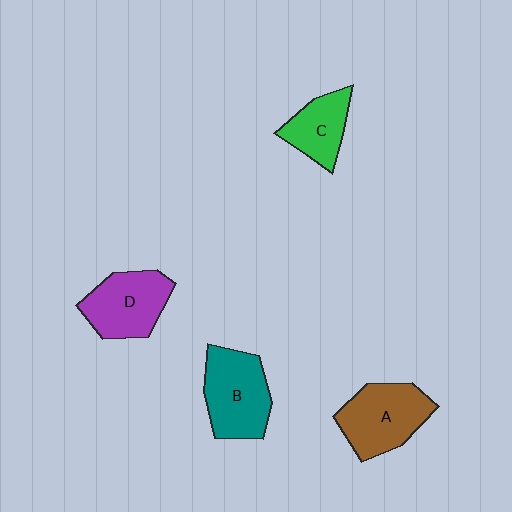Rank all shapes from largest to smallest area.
From largest to smallest: B (teal), A (brown), D (purple), C (green).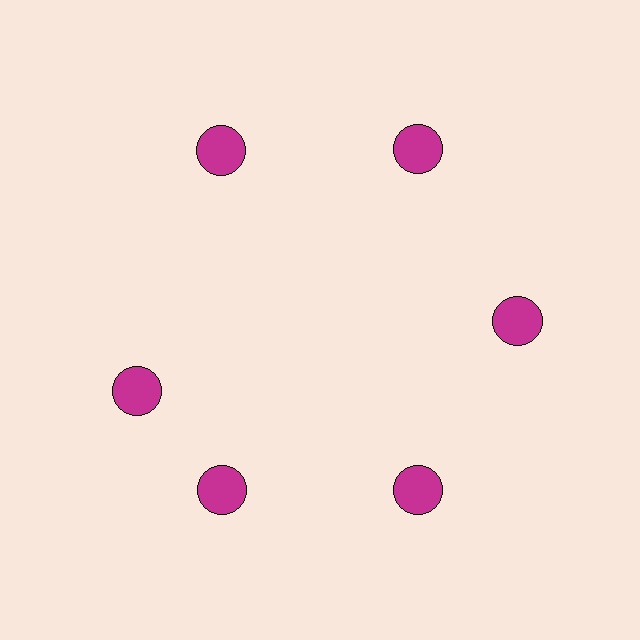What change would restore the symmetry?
The symmetry would be restored by rotating it back into even spacing with its neighbors so that all 6 circles sit at equal angles and equal distance from the center.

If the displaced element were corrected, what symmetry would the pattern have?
It would have 6-fold rotational symmetry — the pattern would map onto itself every 60 degrees.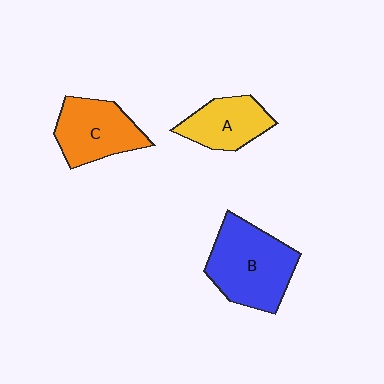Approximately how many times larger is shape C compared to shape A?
Approximately 1.2 times.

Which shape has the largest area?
Shape B (blue).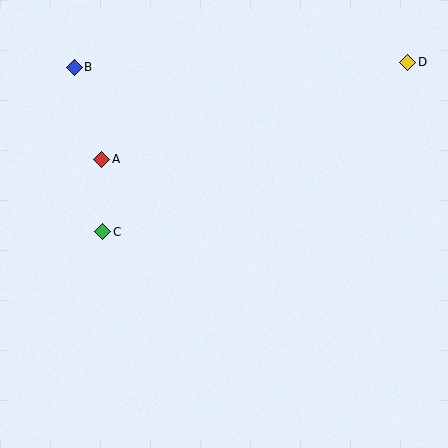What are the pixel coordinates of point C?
Point C is at (103, 232).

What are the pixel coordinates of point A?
Point A is at (102, 159).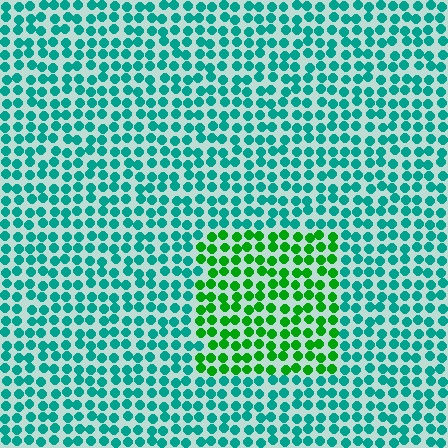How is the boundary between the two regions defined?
The boundary is defined purely by a slight shift in hue (about 48 degrees). Spacing, size, and orientation are identical on both sides.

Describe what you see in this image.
The image is filled with small teal elements in a uniform arrangement. A rectangle-shaped region is visible where the elements are tinted to a slightly different hue, forming a subtle color boundary.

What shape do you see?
I see a rectangle.